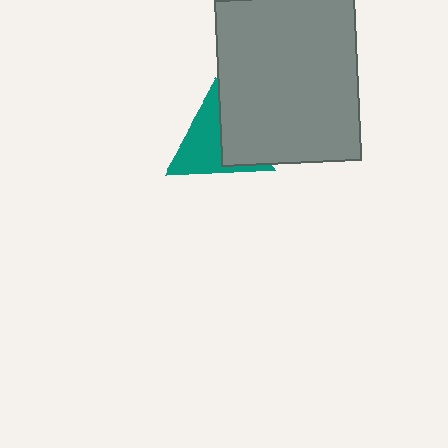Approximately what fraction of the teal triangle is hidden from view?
Roughly 42% of the teal triangle is hidden behind the gray rectangle.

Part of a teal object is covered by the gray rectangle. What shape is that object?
It is a triangle.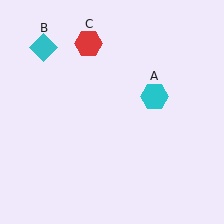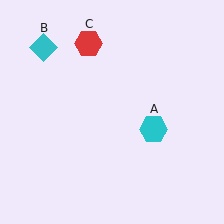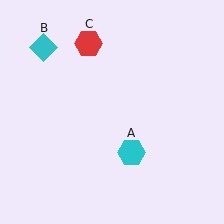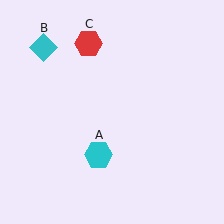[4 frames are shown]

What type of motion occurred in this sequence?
The cyan hexagon (object A) rotated clockwise around the center of the scene.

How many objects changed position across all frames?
1 object changed position: cyan hexagon (object A).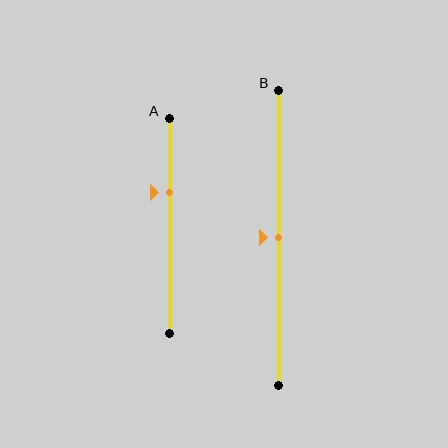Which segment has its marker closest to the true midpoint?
Segment B has its marker closest to the true midpoint.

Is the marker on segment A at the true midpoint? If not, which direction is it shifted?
No, the marker on segment A is shifted upward by about 16% of the segment length.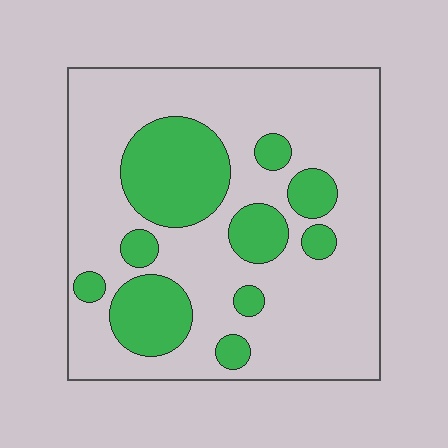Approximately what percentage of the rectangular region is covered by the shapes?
Approximately 25%.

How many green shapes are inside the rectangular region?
10.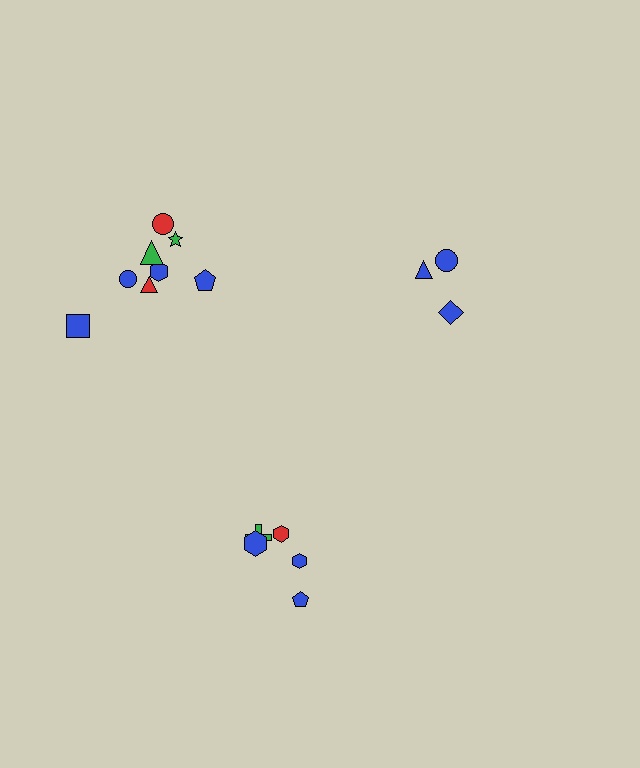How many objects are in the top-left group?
There are 8 objects.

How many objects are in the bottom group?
There are 5 objects.